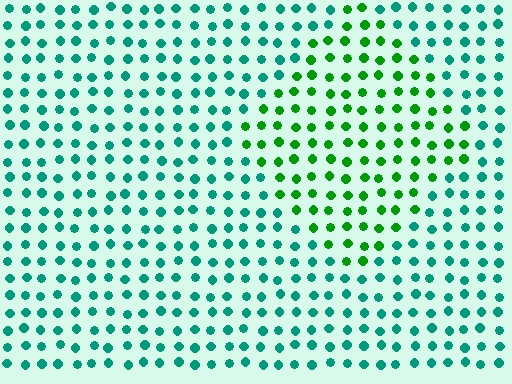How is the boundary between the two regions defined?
The boundary is defined purely by a slight shift in hue (about 45 degrees). Spacing, size, and orientation are identical on both sides.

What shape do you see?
I see a diamond.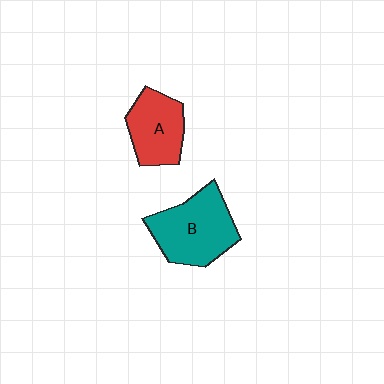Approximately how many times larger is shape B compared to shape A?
Approximately 1.4 times.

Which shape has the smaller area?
Shape A (red).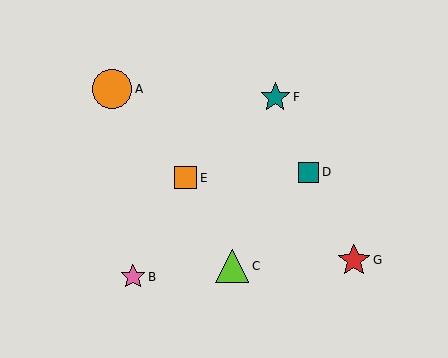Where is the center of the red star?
The center of the red star is at (354, 260).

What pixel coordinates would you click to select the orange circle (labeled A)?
Click at (112, 89) to select the orange circle A.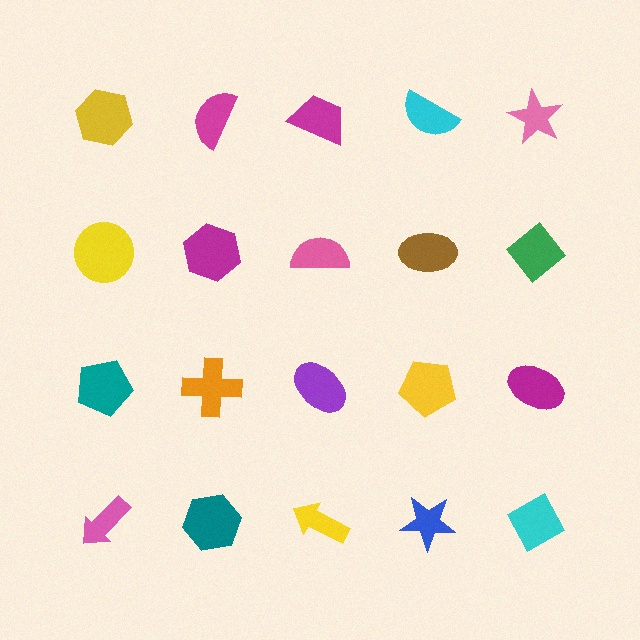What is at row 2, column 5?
A green diamond.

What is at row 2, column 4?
A brown ellipse.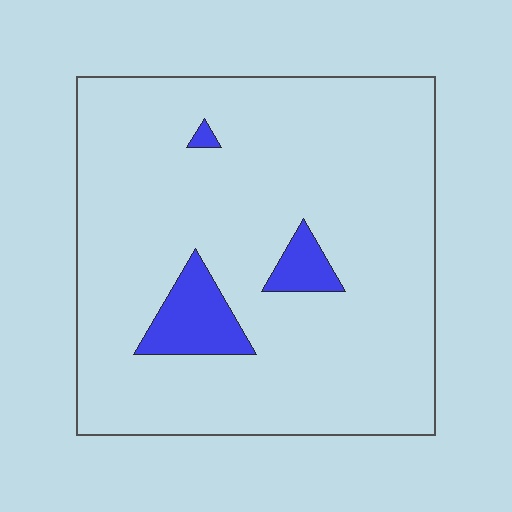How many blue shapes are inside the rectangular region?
3.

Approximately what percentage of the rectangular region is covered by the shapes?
Approximately 10%.